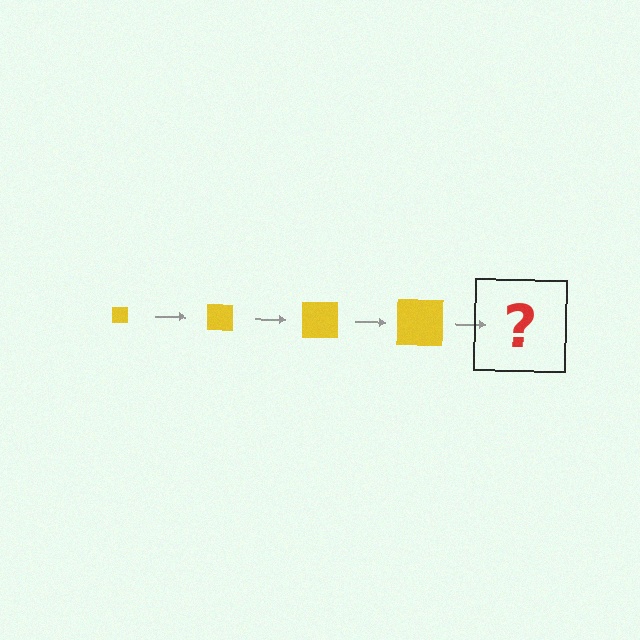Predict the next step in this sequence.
The next step is a yellow square, larger than the previous one.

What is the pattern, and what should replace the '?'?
The pattern is that the square gets progressively larger each step. The '?' should be a yellow square, larger than the previous one.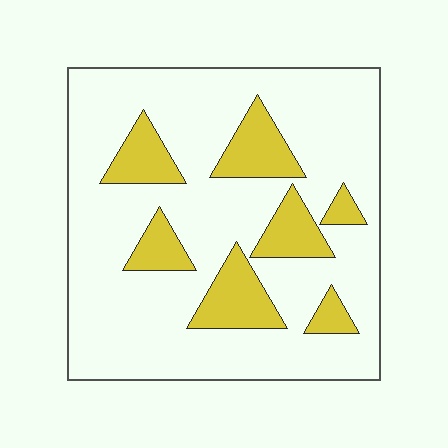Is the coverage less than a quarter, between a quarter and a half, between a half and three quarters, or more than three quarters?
Less than a quarter.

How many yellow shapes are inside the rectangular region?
7.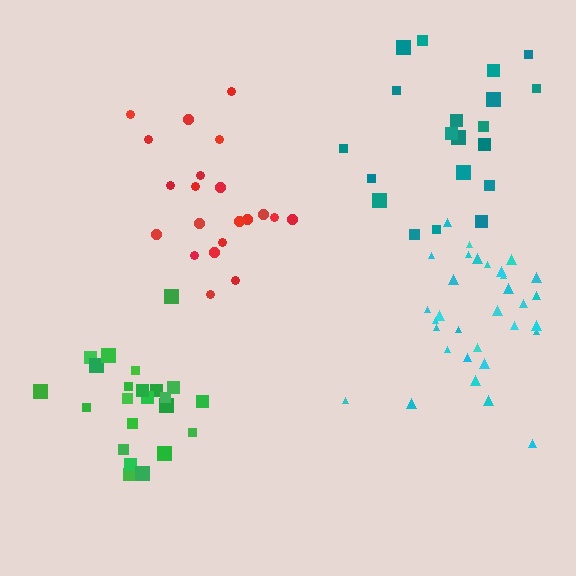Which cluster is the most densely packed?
Green.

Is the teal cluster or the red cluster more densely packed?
Red.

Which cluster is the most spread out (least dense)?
Teal.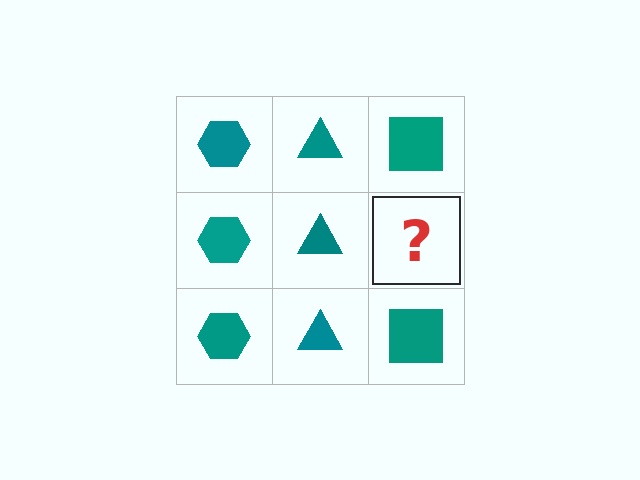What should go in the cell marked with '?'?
The missing cell should contain a teal square.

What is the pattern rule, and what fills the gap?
The rule is that each column has a consistent shape. The gap should be filled with a teal square.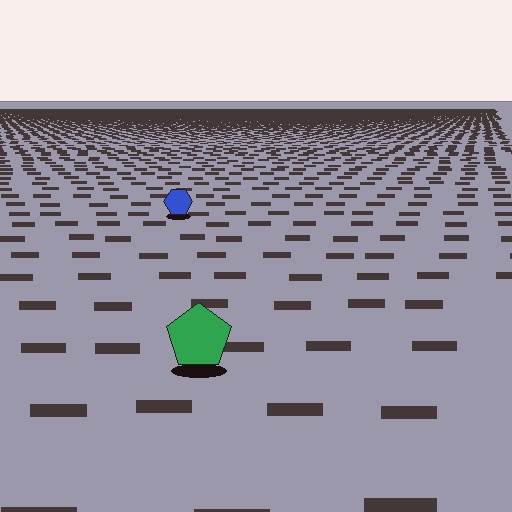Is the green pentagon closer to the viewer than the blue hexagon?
Yes. The green pentagon is closer — you can tell from the texture gradient: the ground texture is coarser near it.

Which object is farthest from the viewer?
The blue hexagon is farthest from the viewer. It appears smaller and the ground texture around it is denser.